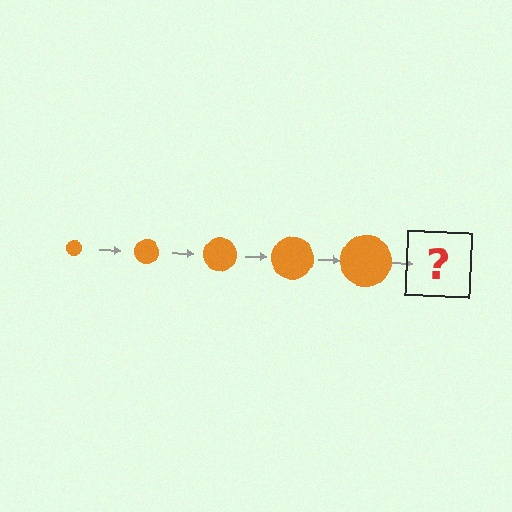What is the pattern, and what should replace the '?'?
The pattern is that the circle gets progressively larger each step. The '?' should be an orange circle, larger than the previous one.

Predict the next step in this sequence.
The next step is an orange circle, larger than the previous one.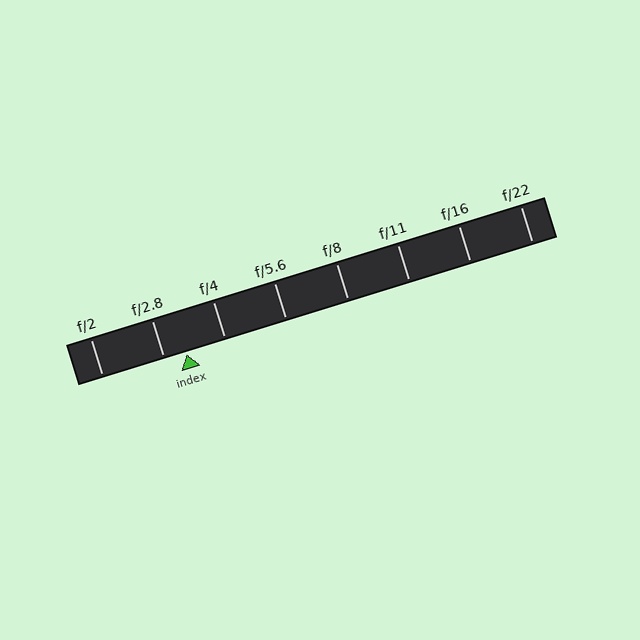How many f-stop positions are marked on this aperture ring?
There are 8 f-stop positions marked.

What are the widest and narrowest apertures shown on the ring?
The widest aperture shown is f/2 and the narrowest is f/22.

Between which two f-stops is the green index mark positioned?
The index mark is between f/2.8 and f/4.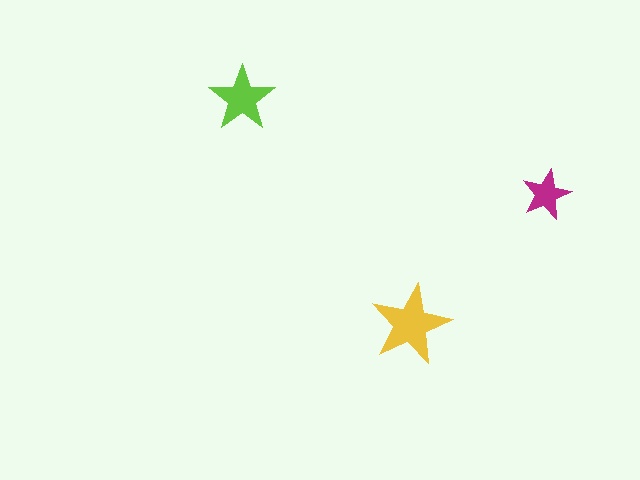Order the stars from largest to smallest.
the yellow one, the lime one, the magenta one.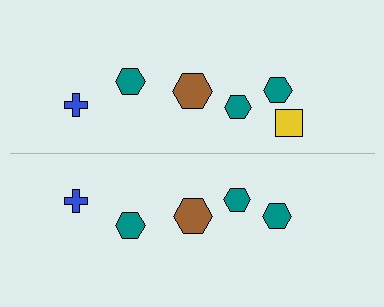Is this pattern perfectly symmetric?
No, the pattern is not perfectly symmetric. A yellow square is missing from the bottom side.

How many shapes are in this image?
There are 11 shapes in this image.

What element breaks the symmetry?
A yellow square is missing from the bottom side.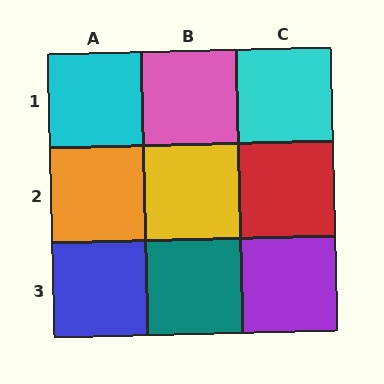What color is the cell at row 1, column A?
Cyan.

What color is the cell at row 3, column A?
Blue.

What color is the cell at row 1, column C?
Cyan.